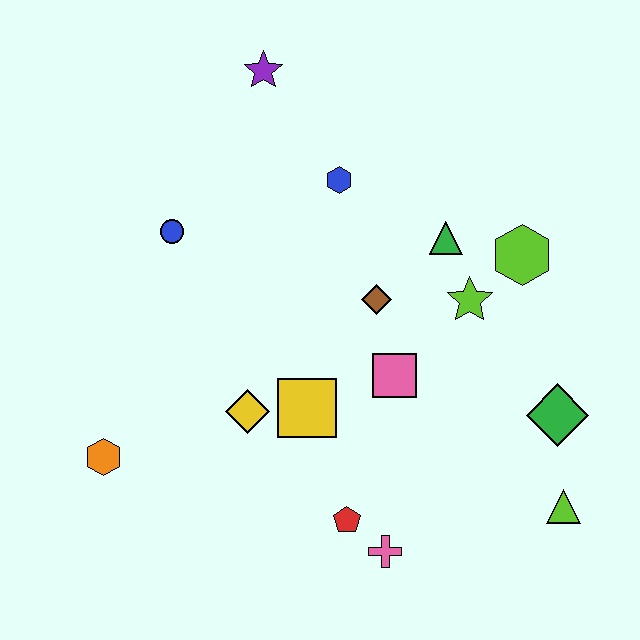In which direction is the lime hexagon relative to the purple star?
The lime hexagon is to the right of the purple star.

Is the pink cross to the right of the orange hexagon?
Yes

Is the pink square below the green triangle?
Yes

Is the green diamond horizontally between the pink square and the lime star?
No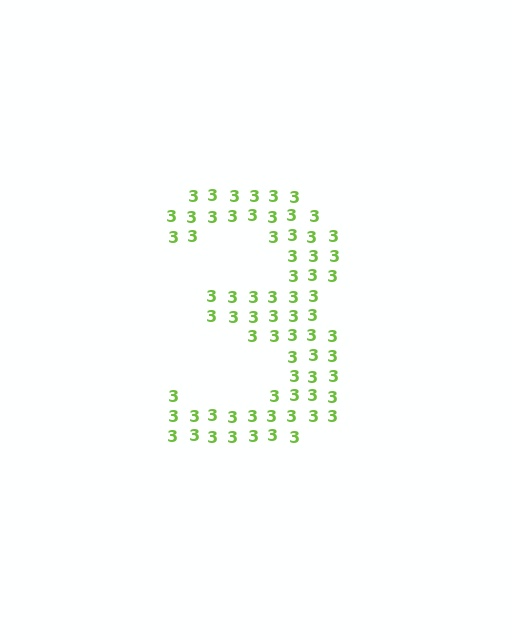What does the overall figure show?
The overall figure shows the digit 3.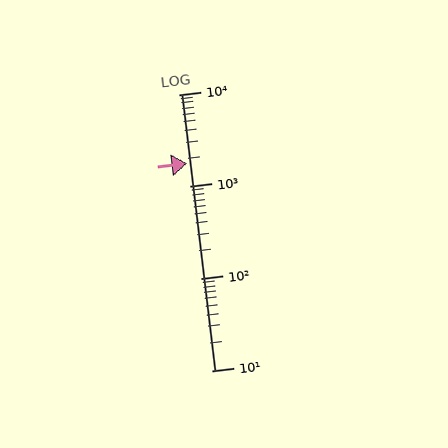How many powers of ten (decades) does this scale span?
The scale spans 3 decades, from 10 to 10000.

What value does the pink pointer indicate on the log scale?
The pointer indicates approximately 1800.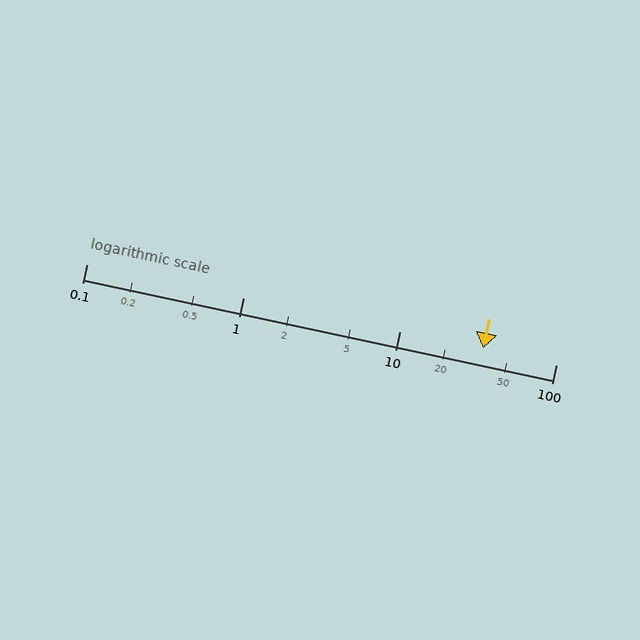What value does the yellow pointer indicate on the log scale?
The pointer indicates approximately 34.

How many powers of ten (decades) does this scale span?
The scale spans 3 decades, from 0.1 to 100.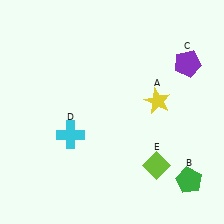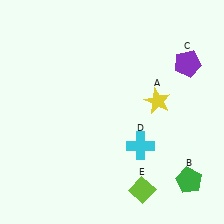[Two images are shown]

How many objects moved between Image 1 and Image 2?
2 objects moved between the two images.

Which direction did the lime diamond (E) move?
The lime diamond (E) moved down.